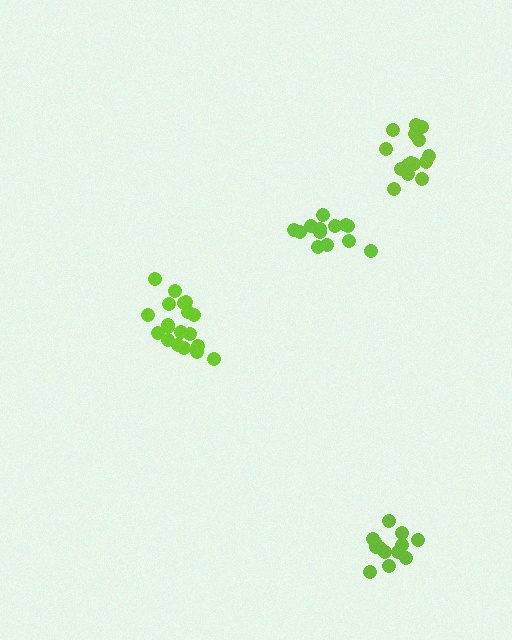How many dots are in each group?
Group 1: 13 dots, Group 2: 16 dots, Group 3: 13 dots, Group 4: 19 dots (61 total).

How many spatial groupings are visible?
There are 4 spatial groupings.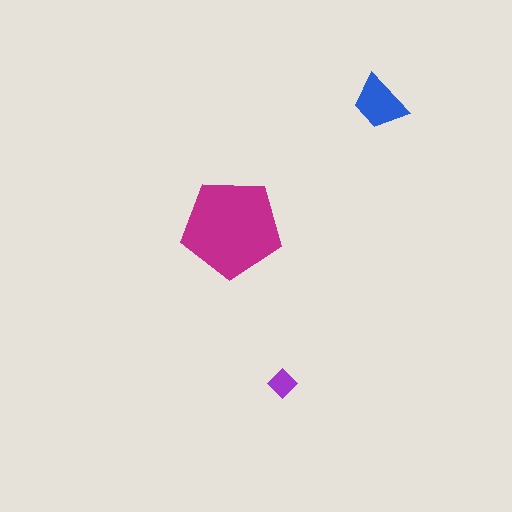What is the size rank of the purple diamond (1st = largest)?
3rd.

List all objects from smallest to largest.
The purple diamond, the blue trapezoid, the magenta pentagon.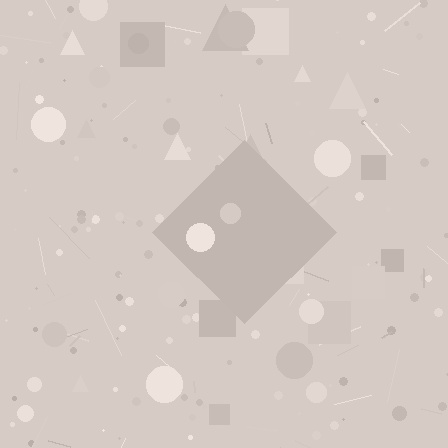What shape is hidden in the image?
A diamond is hidden in the image.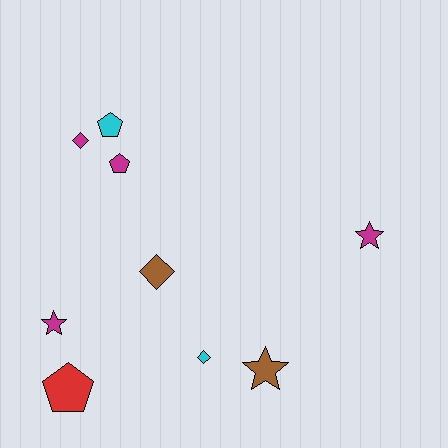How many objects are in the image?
There are 9 objects.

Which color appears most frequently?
Magenta, with 4 objects.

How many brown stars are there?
There is 1 brown star.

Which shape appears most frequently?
Star, with 3 objects.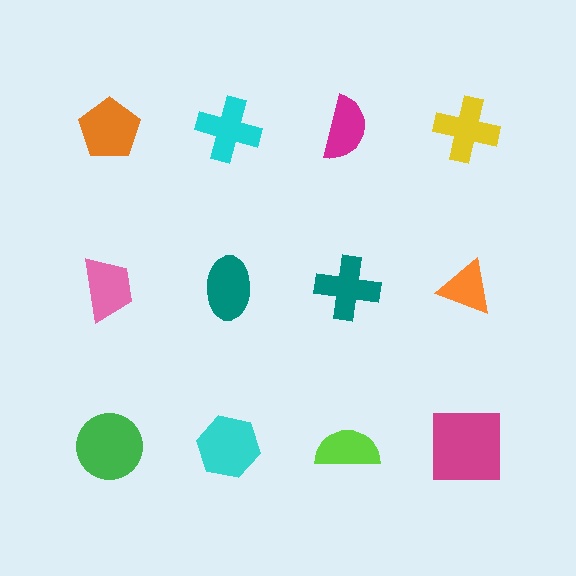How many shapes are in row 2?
4 shapes.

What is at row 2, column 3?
A teal cross.